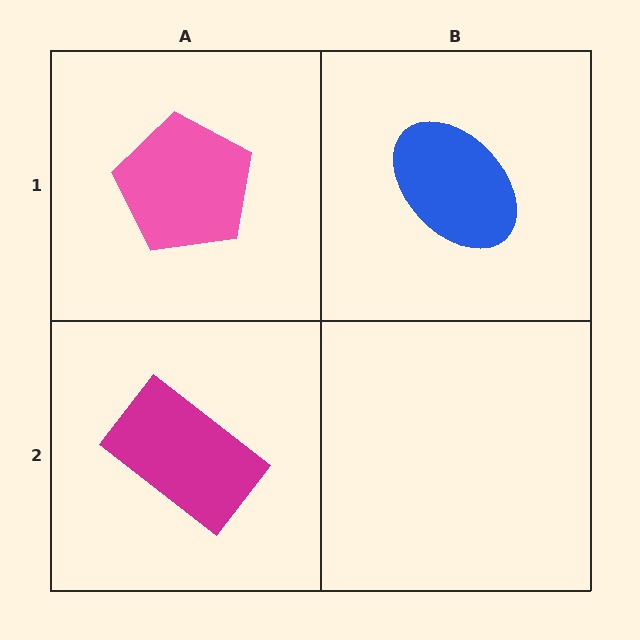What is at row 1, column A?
A pink pentagon.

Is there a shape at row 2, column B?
No, that cell is empty.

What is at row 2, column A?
A magenta rectangle.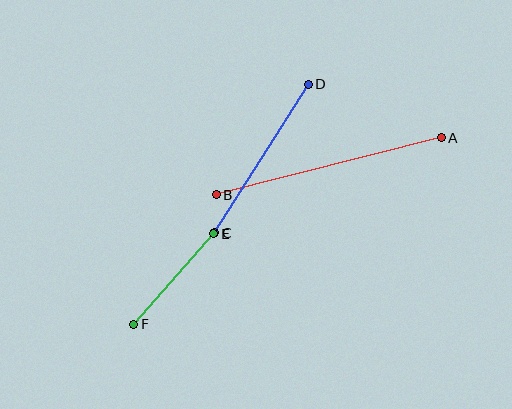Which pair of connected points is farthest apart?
Points A and B are farthest apart.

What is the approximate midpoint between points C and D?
The midpoint is at approximately (261, 158) pixels.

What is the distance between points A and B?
The distance is approximately 232 pixels.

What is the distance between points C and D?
The distance is approximately 176 pixels.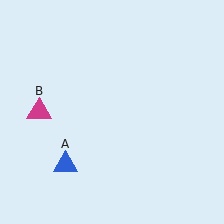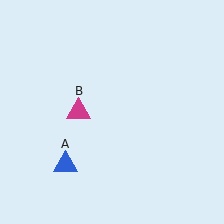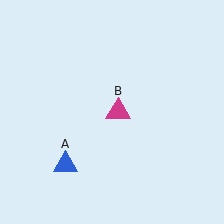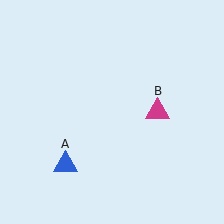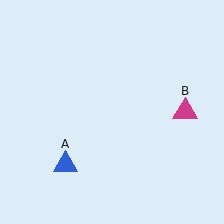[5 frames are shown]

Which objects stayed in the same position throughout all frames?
Blue triangle (object A) remained stationary.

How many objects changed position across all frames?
1 object changed position: magenta triangle (object B).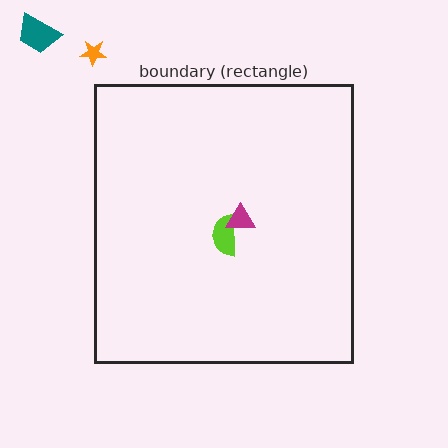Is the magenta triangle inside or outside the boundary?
Inside.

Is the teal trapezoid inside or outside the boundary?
Outside.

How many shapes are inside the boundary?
2 inside, 2 outside.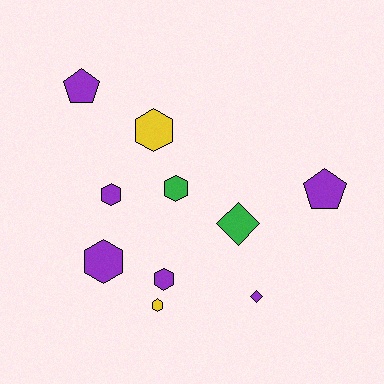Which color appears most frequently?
Purple, with 6 objects.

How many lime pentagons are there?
There are no lime pentagons.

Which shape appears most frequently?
Hexagon, with 6 objects.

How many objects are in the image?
There are 10 objects.